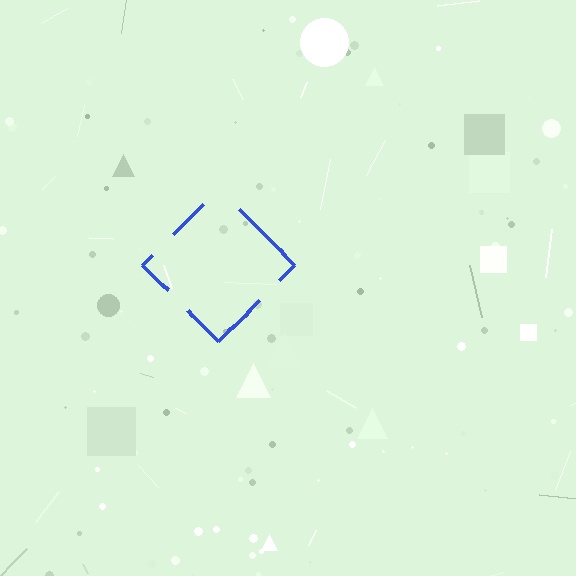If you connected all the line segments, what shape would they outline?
They would outline a diamond.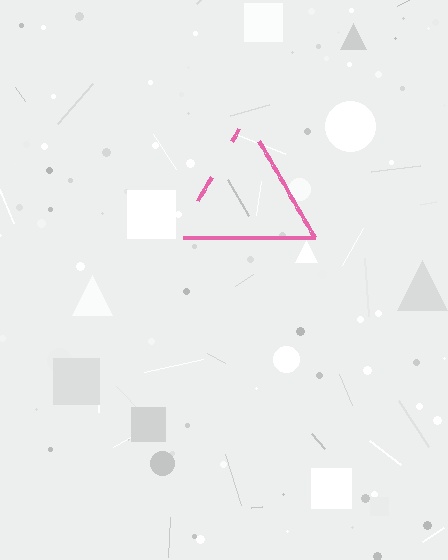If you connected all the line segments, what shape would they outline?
They would outline a triangle.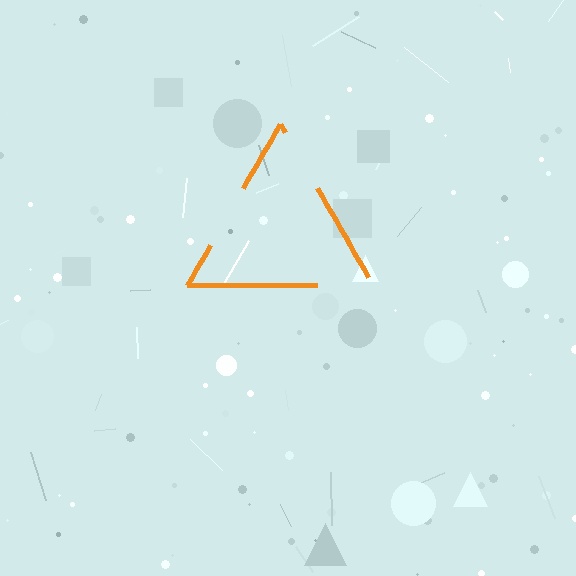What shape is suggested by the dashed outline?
The dashed outline suggests a triangle.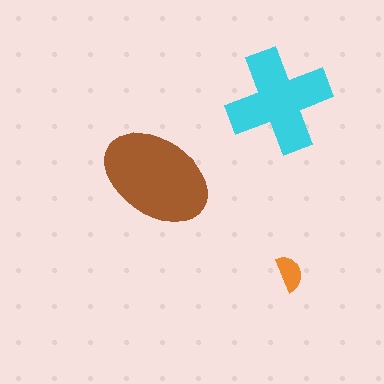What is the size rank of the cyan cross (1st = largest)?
2nd.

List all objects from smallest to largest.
The orange semicircle, the cyan cross, the brown ellipse.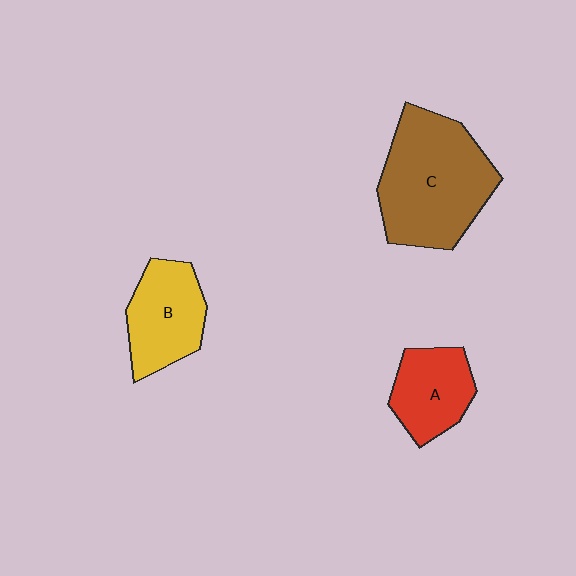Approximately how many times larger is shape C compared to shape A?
Approximately 2.0 times.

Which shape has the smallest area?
Shape A (red).